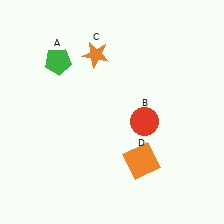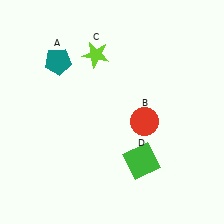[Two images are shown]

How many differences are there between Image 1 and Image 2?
There are 3 differences between the two images.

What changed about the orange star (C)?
In Image 1, C is orange. In Image 2, it changed to lime.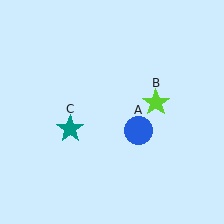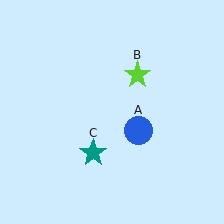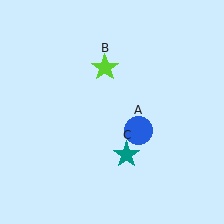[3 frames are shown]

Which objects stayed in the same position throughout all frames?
Blue circle (object A) remained stationary.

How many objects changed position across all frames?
2 objects changed position: lime star (object B), teal star (object C).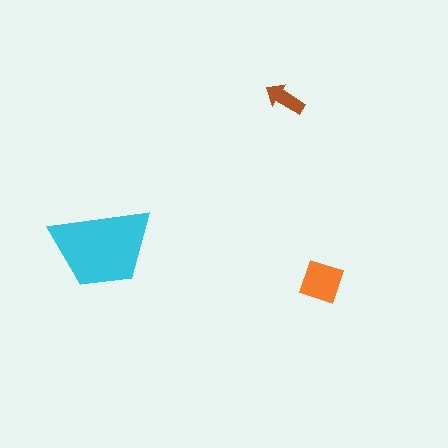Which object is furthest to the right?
The orange square is rightmost.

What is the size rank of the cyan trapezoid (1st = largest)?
1st.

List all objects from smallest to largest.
The brown arrow, the orange square, the cyan trapezoid.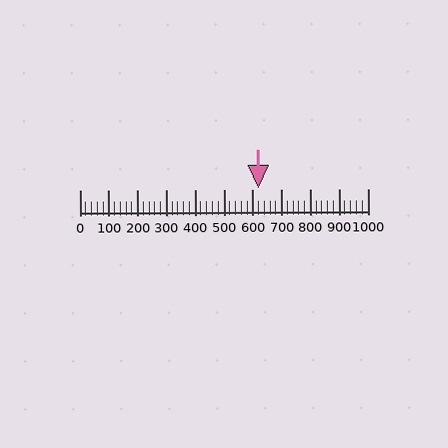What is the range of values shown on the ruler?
The ruler shows values from 0 to 1000.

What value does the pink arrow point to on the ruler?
The pink arrow points to approximately 620.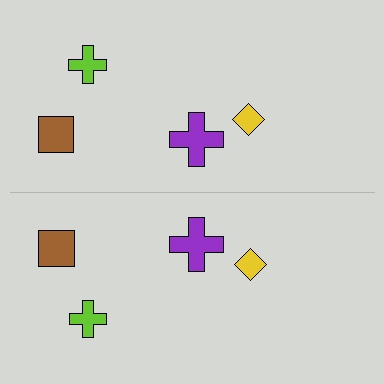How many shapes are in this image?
There are 8 shapes in this image.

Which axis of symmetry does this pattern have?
The pattern has a horizontal axis of symmetry running through the center of the image.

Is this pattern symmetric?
Yes, this pattern has bilateral (reflection) symmetry.